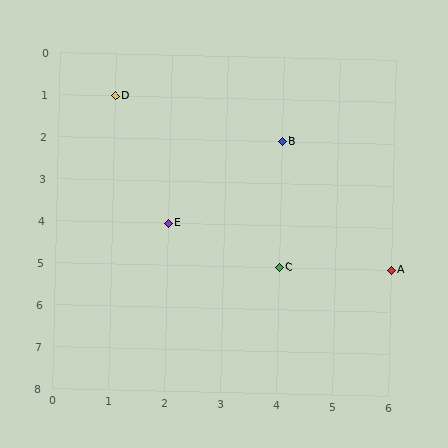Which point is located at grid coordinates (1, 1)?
Point D is at (1, 1).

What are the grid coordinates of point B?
Point B is at grid coordinates (4, 2).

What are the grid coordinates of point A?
Point A is at grid coordinates (6, 5).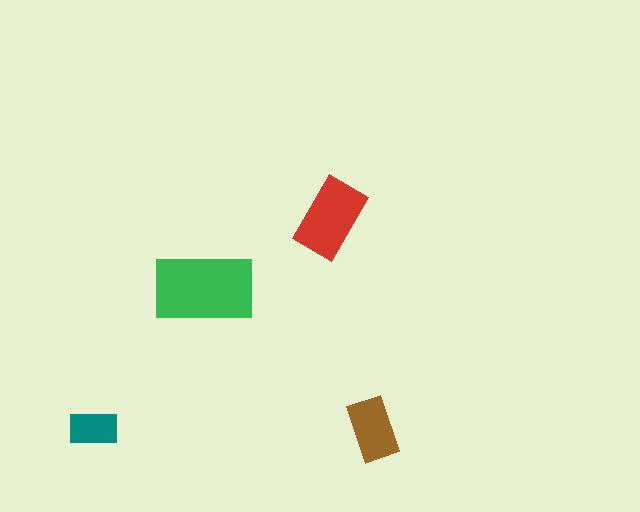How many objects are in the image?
There are 4 objects in the image.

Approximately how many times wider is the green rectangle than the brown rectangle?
About 1.5 times wider.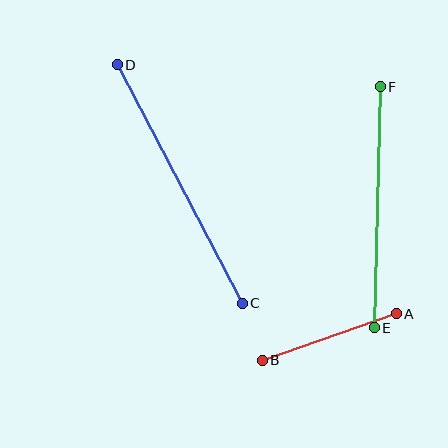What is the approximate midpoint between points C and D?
The midpoint is at approximately (180, 184) pixels.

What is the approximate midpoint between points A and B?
The midpoint is at approximately (329, 337) pixels.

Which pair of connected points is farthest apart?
Points C and D are farthest apart.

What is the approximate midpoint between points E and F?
The midpoint is at approximately (377, 207) pixels.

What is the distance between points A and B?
The distance is approximately 142 pixels.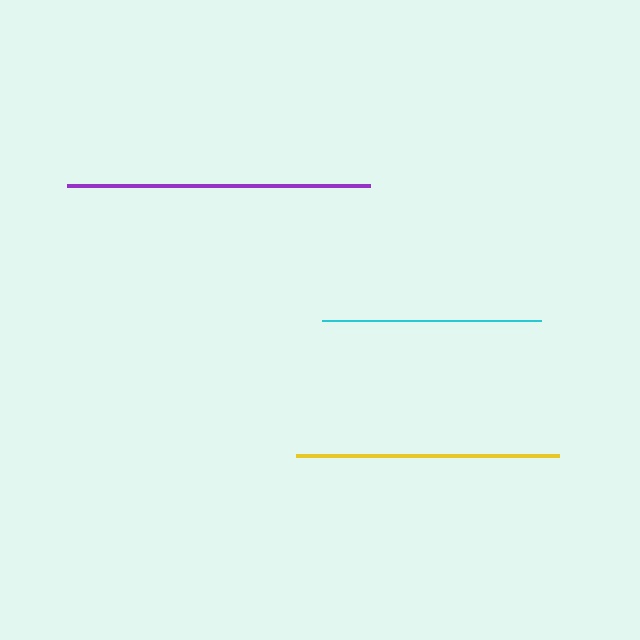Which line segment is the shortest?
The cyan line is the shortest at approximately 220 pixels.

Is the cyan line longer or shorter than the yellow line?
The yellow line is longer than the cyan line.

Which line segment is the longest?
The purple line is the longest at approximately 303 pixels.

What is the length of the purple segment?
The purple segment is approximately 303 pixels long.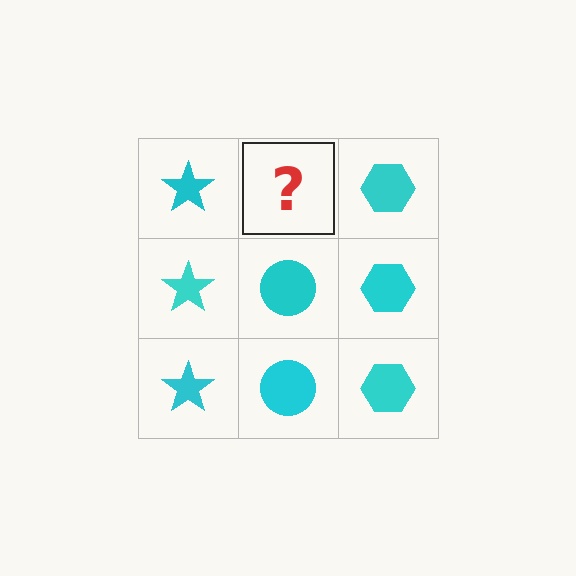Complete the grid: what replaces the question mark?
The question mark should be replaced with a cyan circle.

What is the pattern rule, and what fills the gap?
The rule is that each column has a consistent shape. The gap should be filled with a cyan circle.